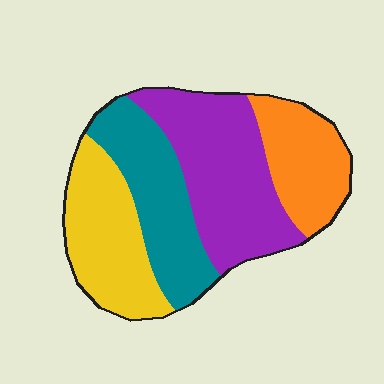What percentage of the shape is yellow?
Yellow covers roughly 25% of the shape.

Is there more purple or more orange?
Purple.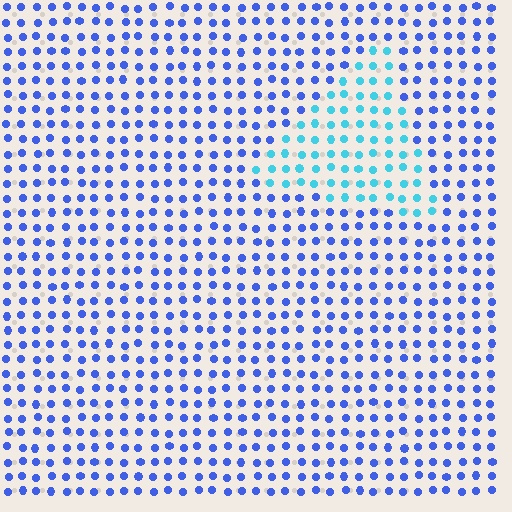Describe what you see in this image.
The image is filled with small blue elements in a uniform arrangement. A triangle-shaped region is visible where the elements are tinted to a slightly different hue, forming a subtle color boundary.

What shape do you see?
I see a triangle.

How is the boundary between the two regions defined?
The boundary is defined purely by a slight shift in hue (about 41 degrees). Spacing, size, and orientation are identical on both sides.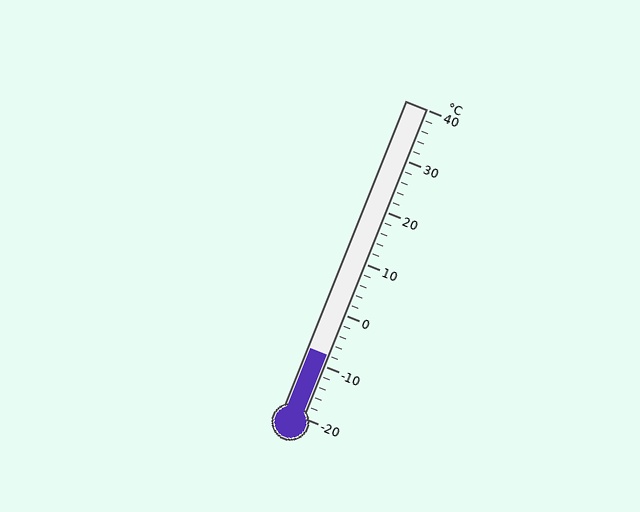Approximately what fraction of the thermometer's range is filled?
The thermometer is filled to approximately 20% of its range.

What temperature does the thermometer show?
The thermometer shows approximately -8°C.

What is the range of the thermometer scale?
The thermometer scale ranges from -20°C to 40°C.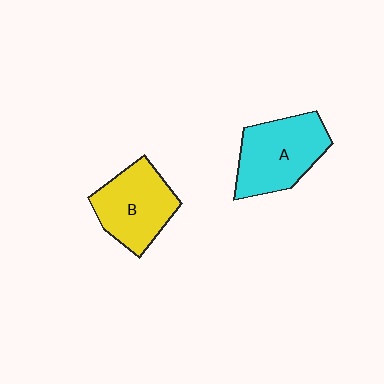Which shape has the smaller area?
Shape B (yellow).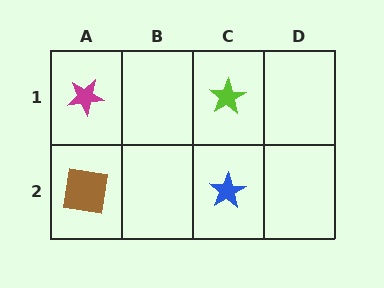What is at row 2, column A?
A brown square.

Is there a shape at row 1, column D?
No, that cell is empty.